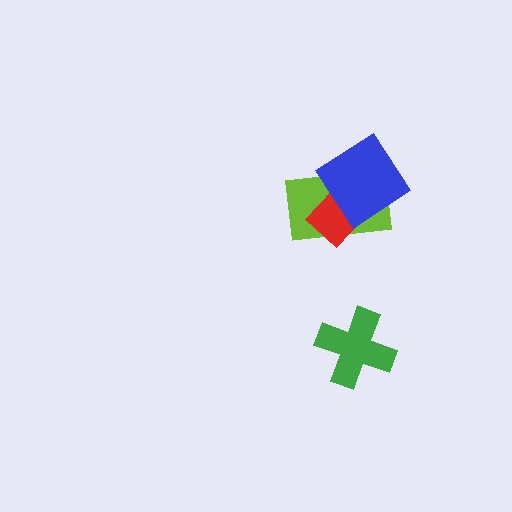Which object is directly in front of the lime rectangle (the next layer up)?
The red diamond is directly in front of the lime rectangle.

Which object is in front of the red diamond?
The blue diamond is in front of the red diamond.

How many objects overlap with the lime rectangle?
2 objects overlap with the lime rectangle.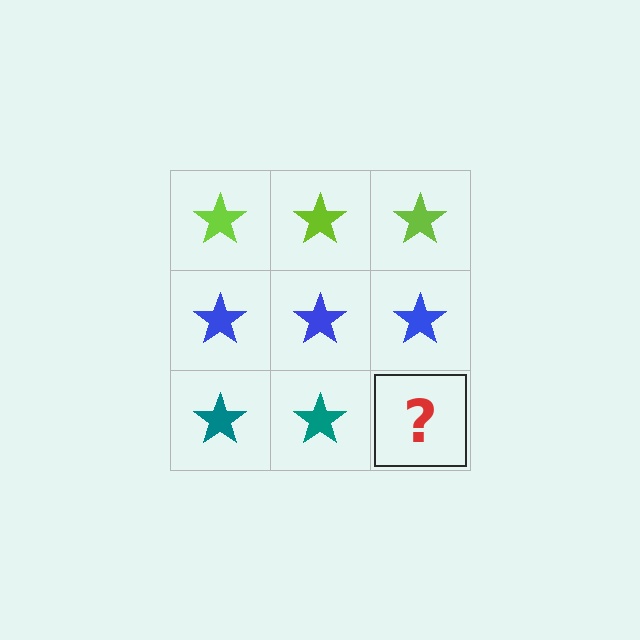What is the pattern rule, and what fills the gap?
The rule is that each row has a consistent color. The gap should be filled with a teal star.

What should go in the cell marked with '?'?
The missing cell should contain a teal star.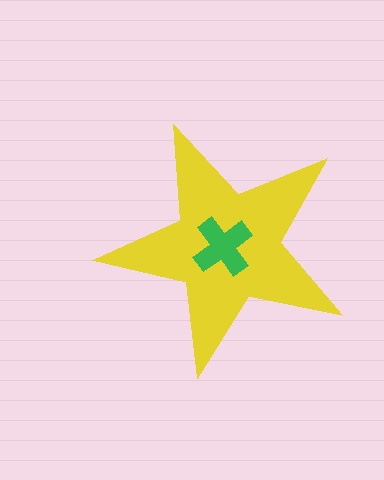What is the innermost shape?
The green cross.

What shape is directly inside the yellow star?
The green cross.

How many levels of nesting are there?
2.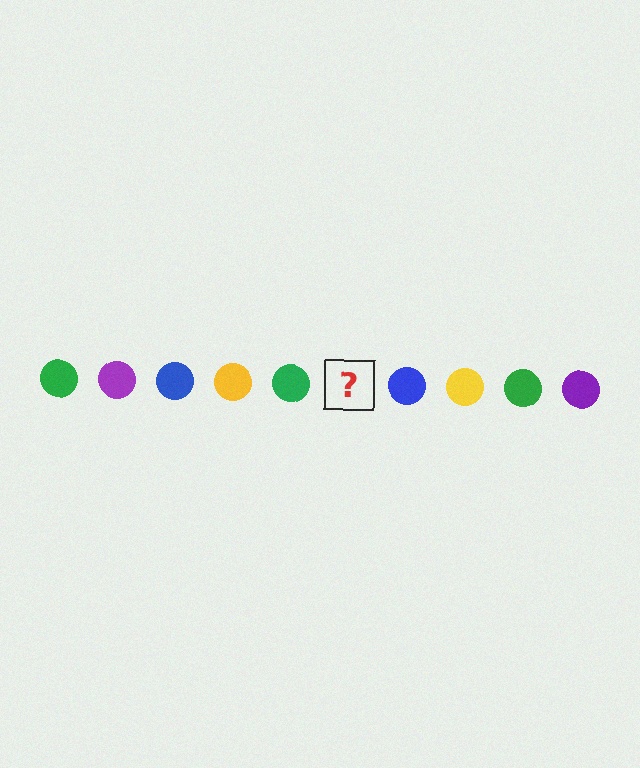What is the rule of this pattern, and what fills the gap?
The rule is that the pattern cycles through green, purple, blue, yellow circles. The gap should be filled with a purple circle.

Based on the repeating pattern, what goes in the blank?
The blank should be a purple circle.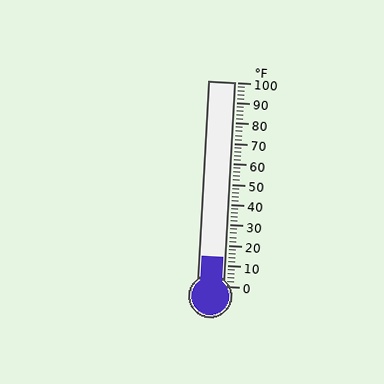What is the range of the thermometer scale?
The thermometer scale ranges from 0°F to 100°F.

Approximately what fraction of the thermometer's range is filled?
The thermometer is filled to approximately 15% of its range.